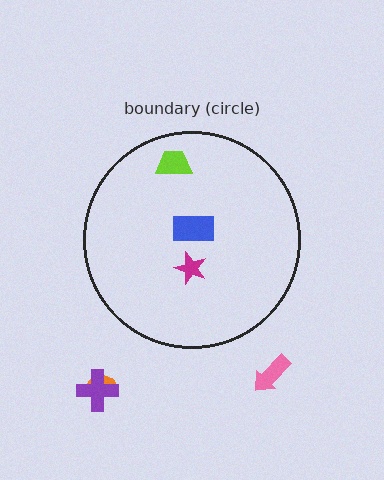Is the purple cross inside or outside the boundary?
Outside.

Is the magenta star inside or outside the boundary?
Inside.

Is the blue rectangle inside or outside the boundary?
Inside.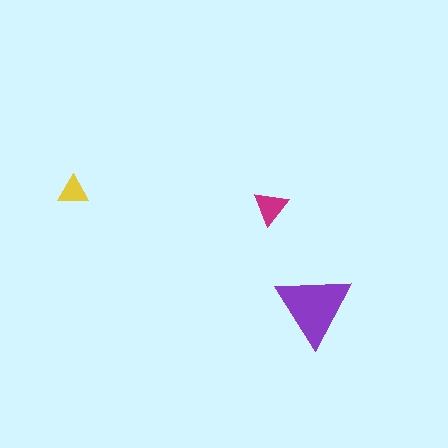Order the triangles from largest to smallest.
the purple one, the magenta one, the yellow one.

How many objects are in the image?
There are 3 objects in the image.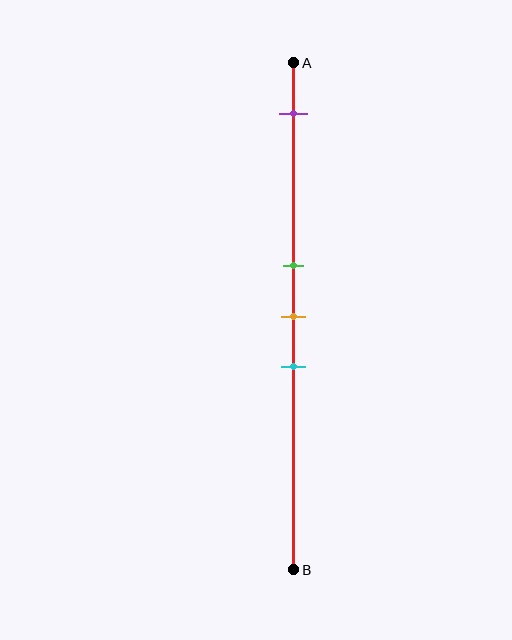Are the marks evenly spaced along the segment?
No, the marks are not evenly spaced.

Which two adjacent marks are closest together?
The green and orange marks are the closest adjacent pair.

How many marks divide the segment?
There are 4 marks dividing the segment.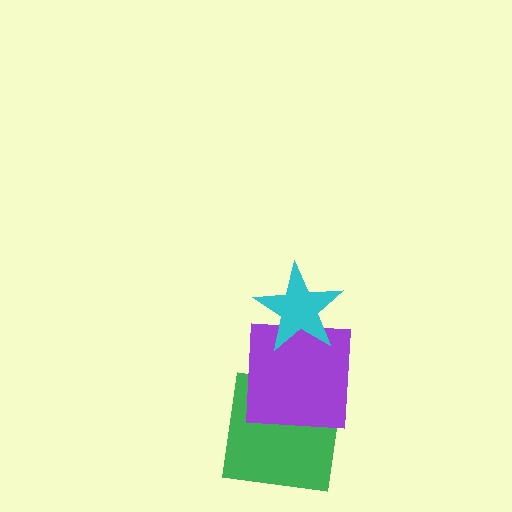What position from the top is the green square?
The green square is 3rd from the top.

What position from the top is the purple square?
The purple square is 2nd from the top.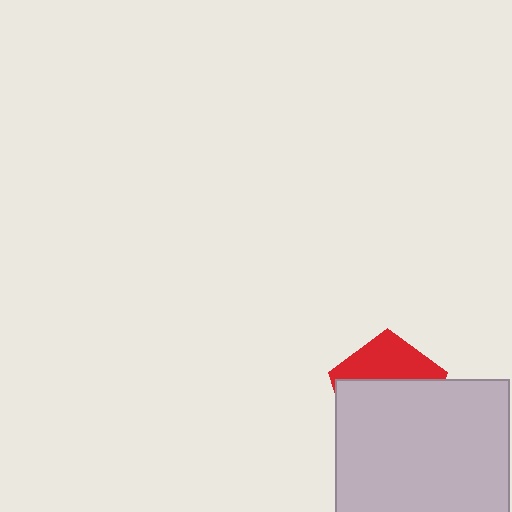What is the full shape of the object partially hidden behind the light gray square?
The partially hidden object is a red pentagon.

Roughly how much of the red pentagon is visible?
A small part of it is visible (roughly 37%).